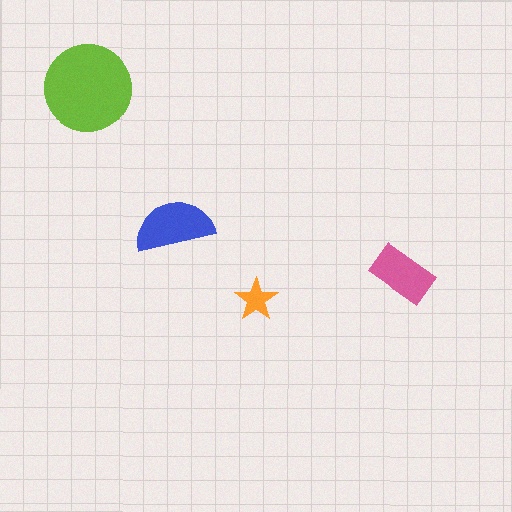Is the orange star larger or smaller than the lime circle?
Smaller.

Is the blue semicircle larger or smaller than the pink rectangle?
Larger.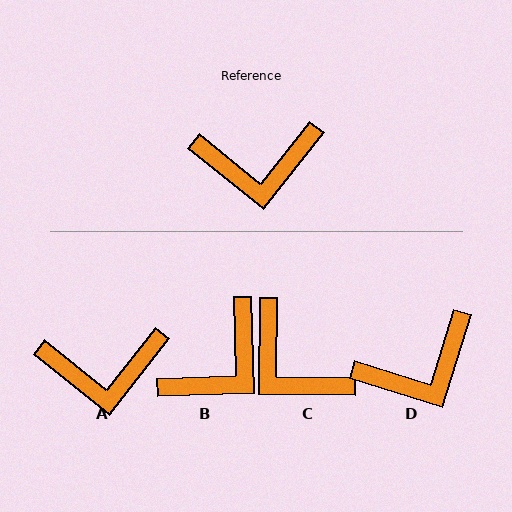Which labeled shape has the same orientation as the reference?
A.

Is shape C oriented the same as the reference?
No, it is off by about 52 degrees.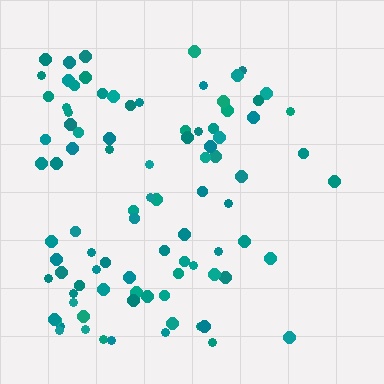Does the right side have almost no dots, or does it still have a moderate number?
Still a moderate number, just noticeably fewer than the left.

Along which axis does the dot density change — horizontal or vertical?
Horizontal.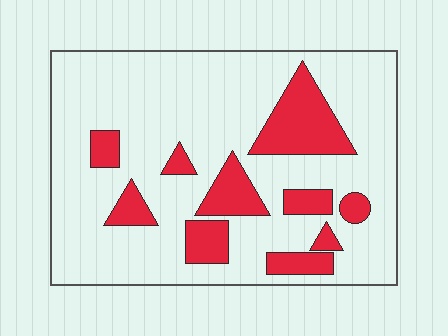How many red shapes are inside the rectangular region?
10.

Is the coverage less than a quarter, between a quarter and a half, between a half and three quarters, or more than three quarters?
Less than a quarter.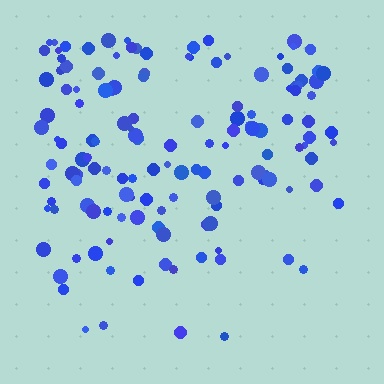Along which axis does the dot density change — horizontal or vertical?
Vertical.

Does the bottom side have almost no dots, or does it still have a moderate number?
Still a moderate number, just noticeably fewer than the top.